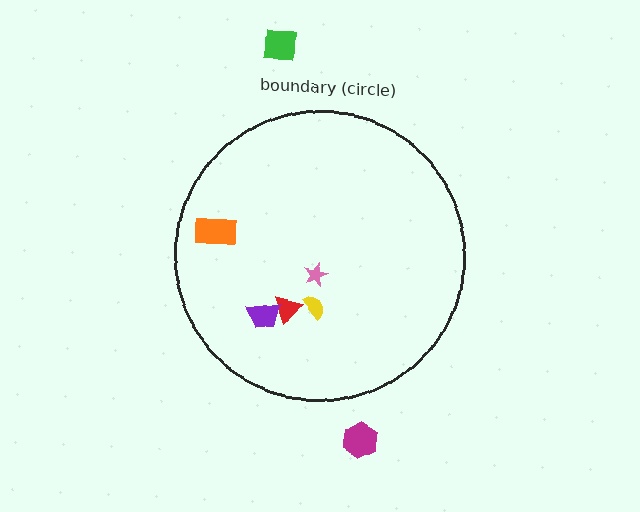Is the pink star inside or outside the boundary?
Inside.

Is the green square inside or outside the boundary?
Outside.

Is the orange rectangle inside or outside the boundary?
Inside.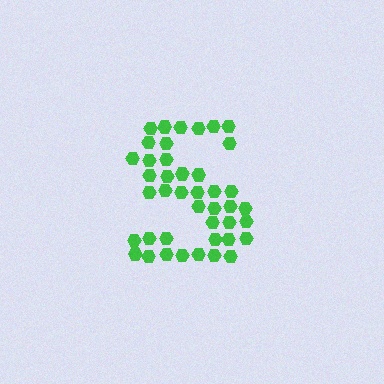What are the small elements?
The small elements are hexagons.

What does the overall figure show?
The overall figure shows the letter S.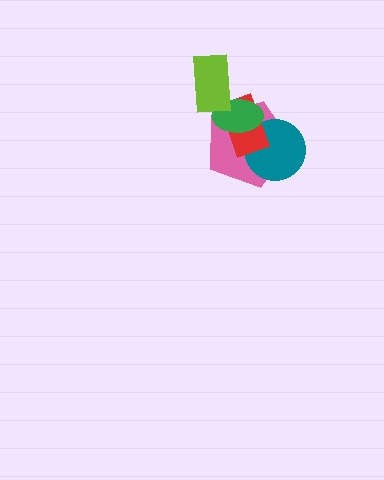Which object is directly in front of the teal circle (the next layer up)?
The red rectangle is directly in front of the teal circle.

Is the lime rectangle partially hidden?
No, no other shape covers it.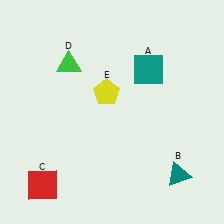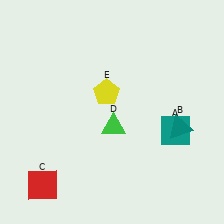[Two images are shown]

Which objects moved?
The objects that moved are: the teal square (A), the teal triangle (B), the green triangle (D).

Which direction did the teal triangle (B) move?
The teal triangle (B) moved up.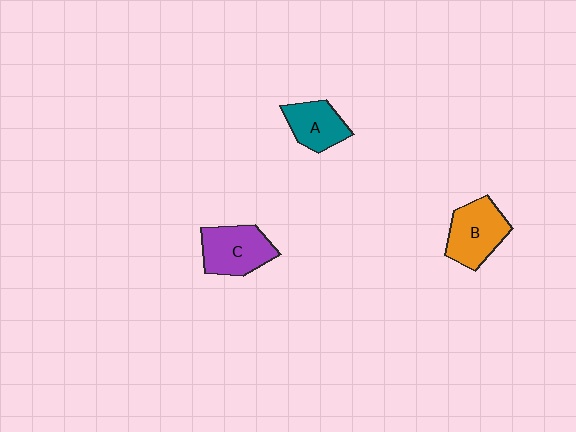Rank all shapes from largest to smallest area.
From largest to smallest: B (orange), C (purple), A (teal).